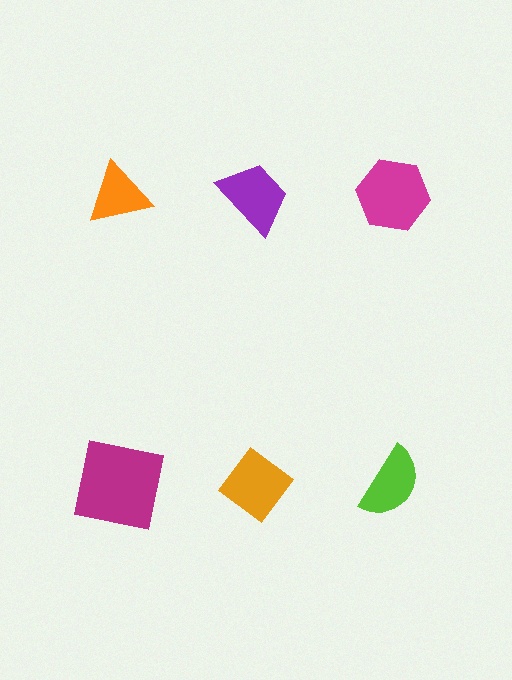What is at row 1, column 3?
A magenta hexagon.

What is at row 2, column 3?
A lime semicircle.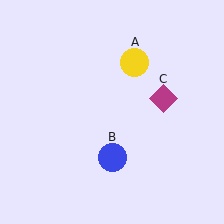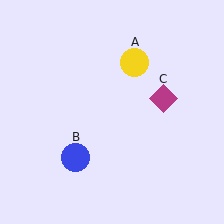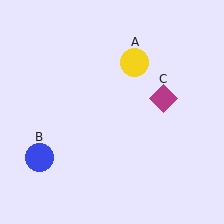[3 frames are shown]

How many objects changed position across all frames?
1 object changed position: blue circle (object B).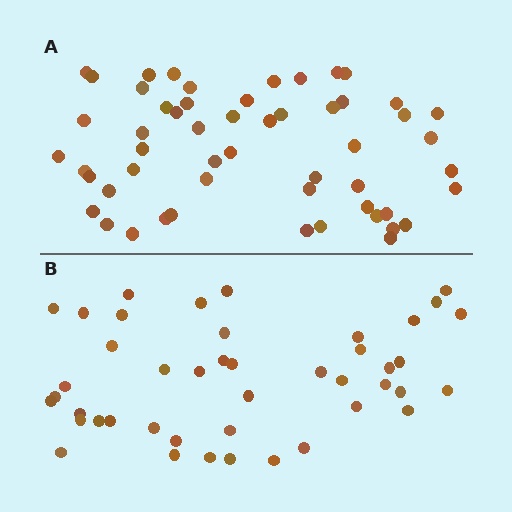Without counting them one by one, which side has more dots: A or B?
Region A (the top region) has more dots.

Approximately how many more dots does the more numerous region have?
Region A has roughly 10 or so more dots than region B.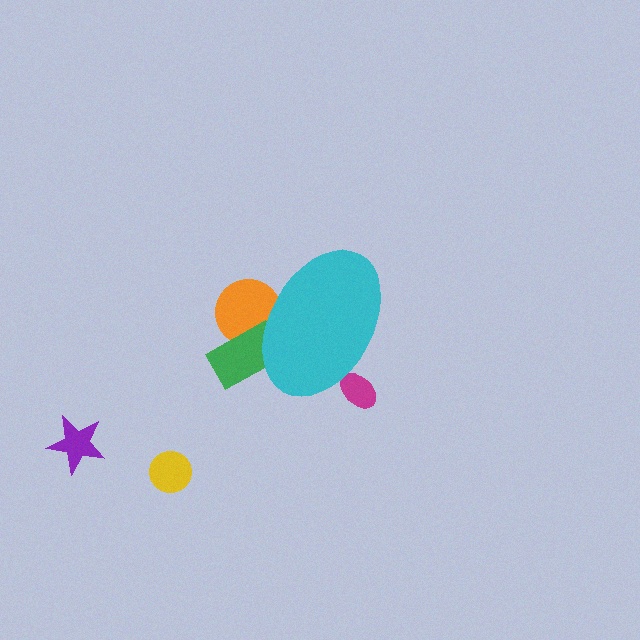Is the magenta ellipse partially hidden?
Yes, the magenta ellipse is partially hidden behind the cyan ellipse.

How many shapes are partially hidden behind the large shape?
3 shapes are partially hidden.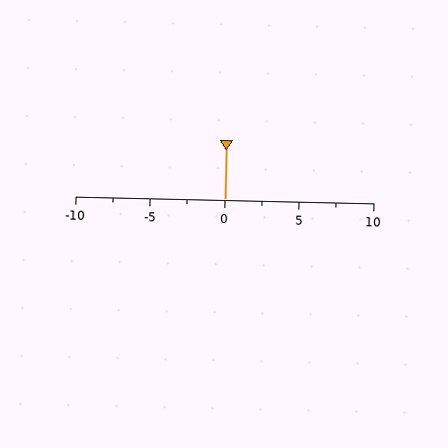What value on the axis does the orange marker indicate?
The marker indicates approximately 0.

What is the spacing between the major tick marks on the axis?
The major ticks are spaced 5 apart.